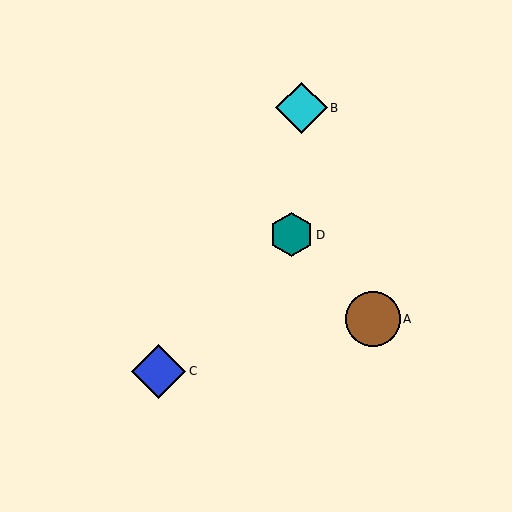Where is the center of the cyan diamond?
The center of the cyan diamond is at (301, 108).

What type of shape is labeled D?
Shape D is a teal hexagon.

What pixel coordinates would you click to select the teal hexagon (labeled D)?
Click at (291, 235) to select the teal hexagon D.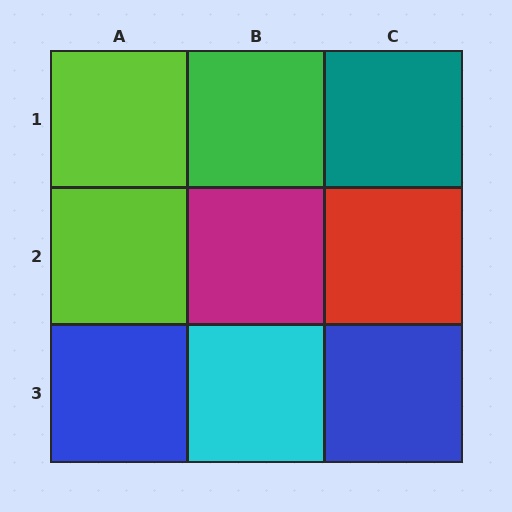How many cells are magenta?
1 cell is magenta.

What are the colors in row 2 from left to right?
Lime, magenta, red.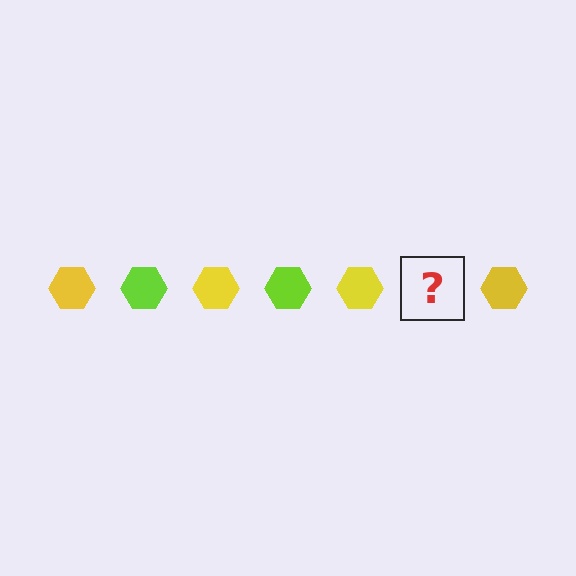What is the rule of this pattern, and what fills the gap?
The rule is that the pattern cycles through yellow, lime hexagons. The gap should be filled with a lime hexagon.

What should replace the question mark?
The question mark should be replaced with a lime hexagon.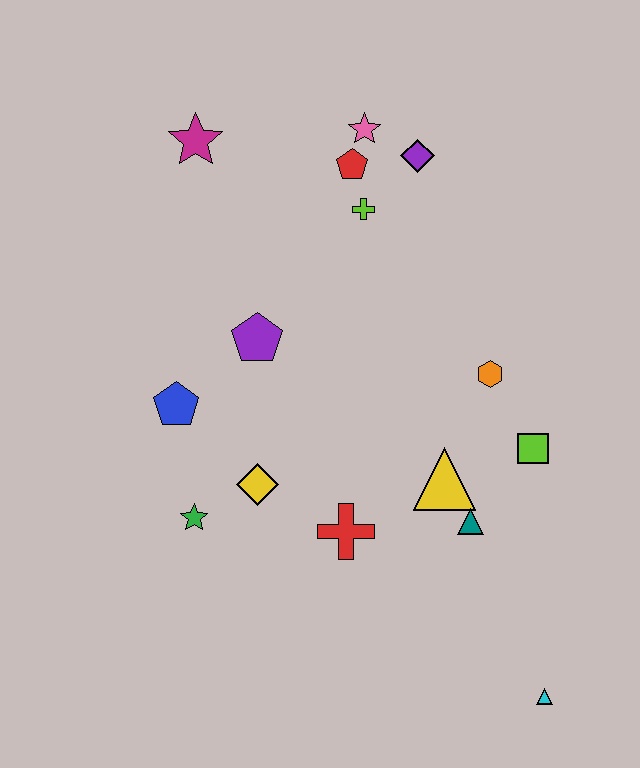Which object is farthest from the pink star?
The cyan triangle is farthest from the pink star.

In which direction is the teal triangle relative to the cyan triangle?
The teal triangle is above the cyan triangle.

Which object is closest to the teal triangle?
The yellow triangle is closest to the teal triangle.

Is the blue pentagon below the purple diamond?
Yes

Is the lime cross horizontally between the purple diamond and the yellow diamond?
Yes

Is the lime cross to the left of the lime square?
Yes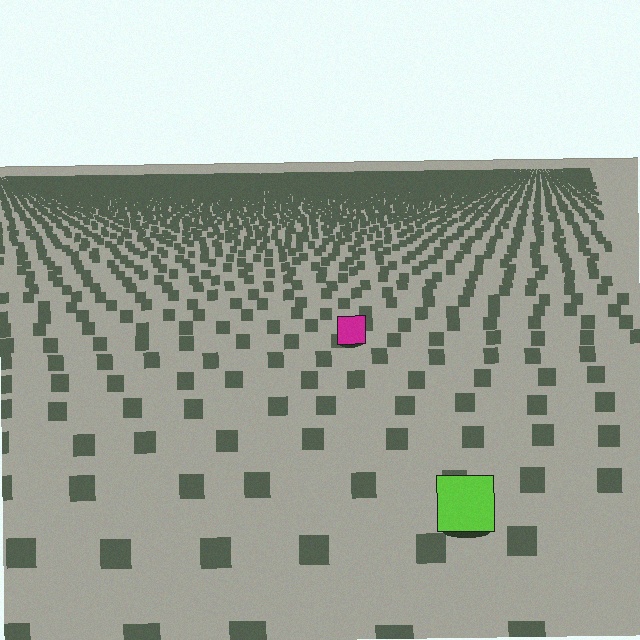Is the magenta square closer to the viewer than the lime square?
No. The lime square is closer — you can tell from the texture gradient: the ground texture is coarser near it.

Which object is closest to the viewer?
The lime square is closest. The texture marks near it are larger and more spread out.